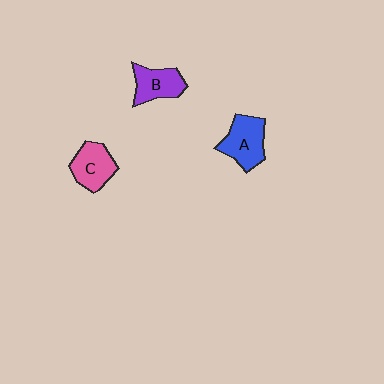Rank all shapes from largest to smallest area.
From largest to smallest: A (blue), C (pink), B (purple).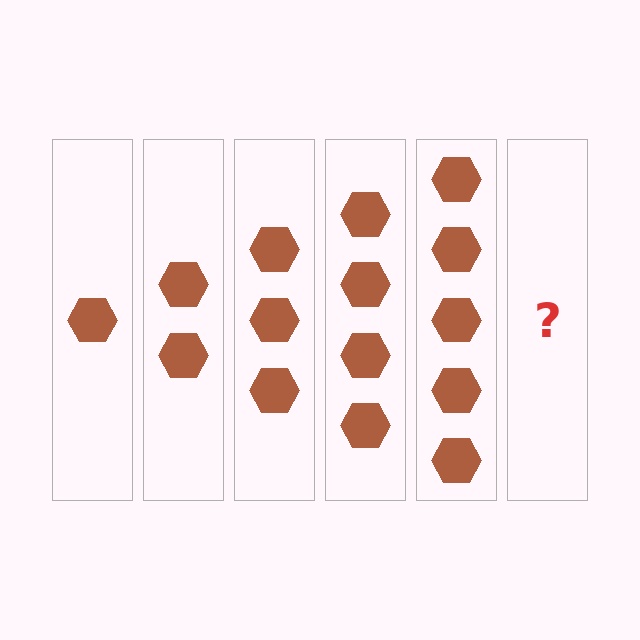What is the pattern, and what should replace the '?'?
The pattern is that each step adds one more hexagon. The '?' should be 6 hexagons.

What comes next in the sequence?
The next element should be 6 hexagons.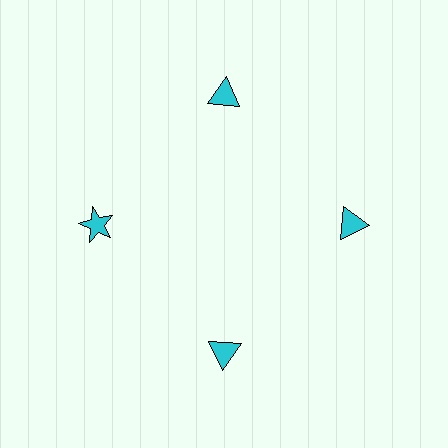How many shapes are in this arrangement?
There are 4 shapes arranged in a ring pattern.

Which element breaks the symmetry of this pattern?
The cyan star at roughly the 9 o'clock position breaks the symmetry. All other shapes are cyan triangles.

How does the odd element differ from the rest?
It has a different shape: star instead of triangle.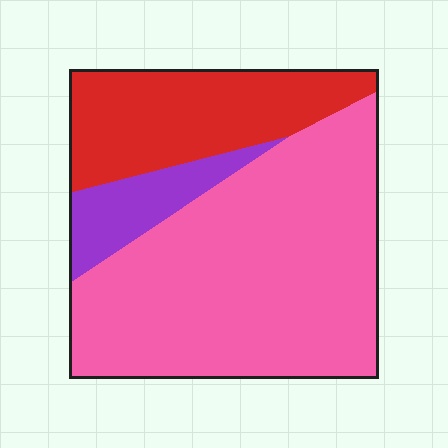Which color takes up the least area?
Purple, at roughly 10%.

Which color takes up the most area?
Pink, at roughly 65%.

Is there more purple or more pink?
Pink.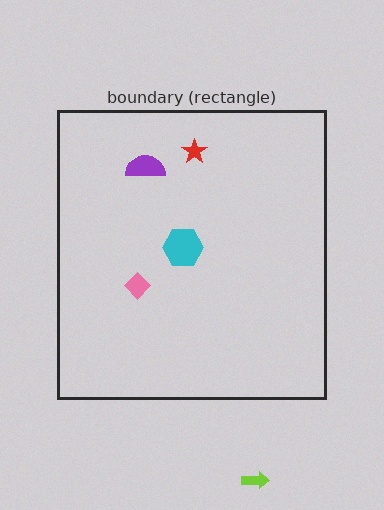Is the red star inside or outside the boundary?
Inside.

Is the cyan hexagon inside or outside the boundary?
Inside.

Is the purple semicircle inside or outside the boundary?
Inside.